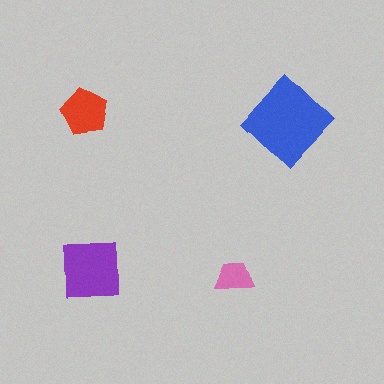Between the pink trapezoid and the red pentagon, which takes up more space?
The red pentagon.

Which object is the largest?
The blue diamond.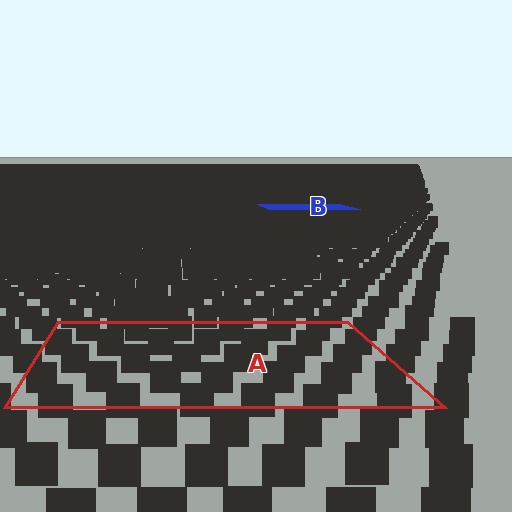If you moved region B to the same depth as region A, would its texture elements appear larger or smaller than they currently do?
They would appear larger. At a closer depth, the same texture elements are projected at a bigger on-screen size.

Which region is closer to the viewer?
Region A is closer. The texture elements there are larger and more spread out.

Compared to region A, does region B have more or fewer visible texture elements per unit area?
Region B has more texture elements per unit area — they are packed more densely because it is farther away.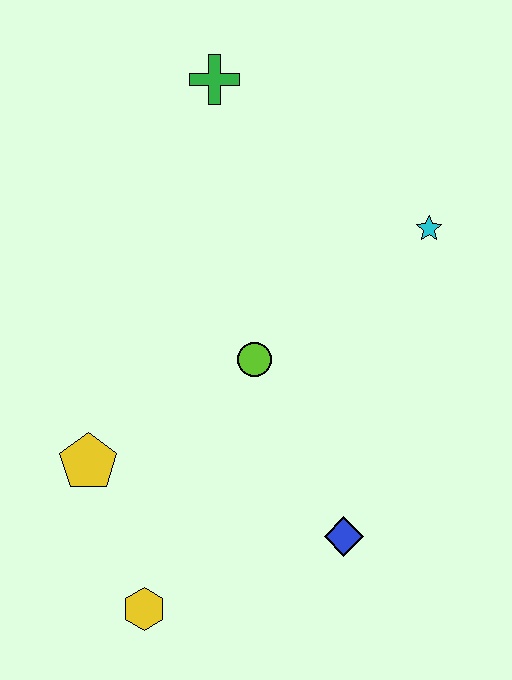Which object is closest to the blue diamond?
The lime circle is closest to the blue diamond.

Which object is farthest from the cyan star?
The yellow hexagon is farthest from the cyan star.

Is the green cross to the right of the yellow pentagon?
Yes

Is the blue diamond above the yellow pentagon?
No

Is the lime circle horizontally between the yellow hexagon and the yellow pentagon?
No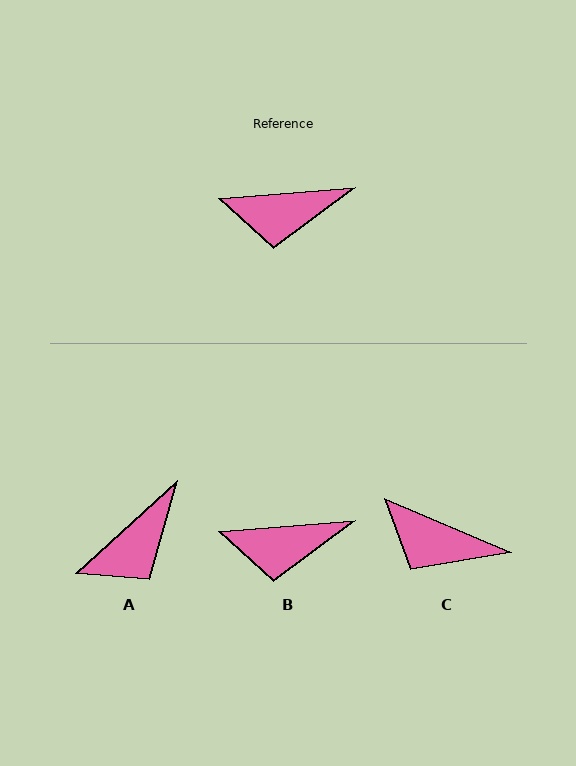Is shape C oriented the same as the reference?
No, it is off by about 27 degrees.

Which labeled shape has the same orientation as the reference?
B.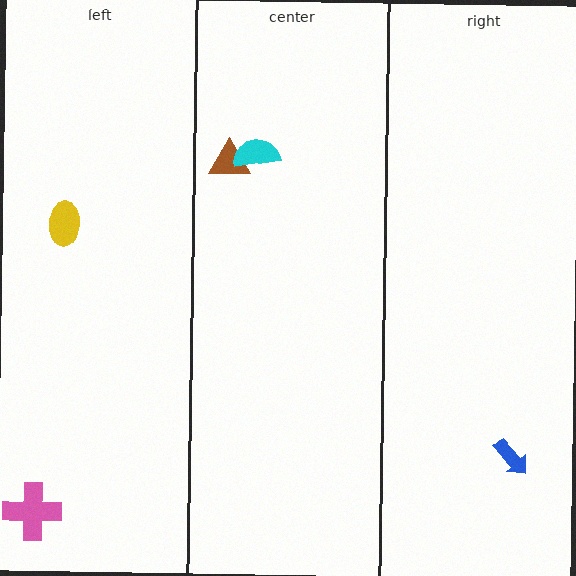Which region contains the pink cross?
The left region.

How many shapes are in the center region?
2.